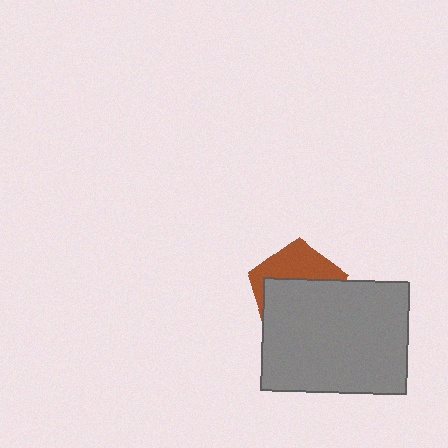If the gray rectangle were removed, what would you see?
You would see the complete brown pentagon.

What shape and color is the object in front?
The object in front is a gray rectangle.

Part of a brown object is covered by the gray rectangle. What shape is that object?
It is a pentagon.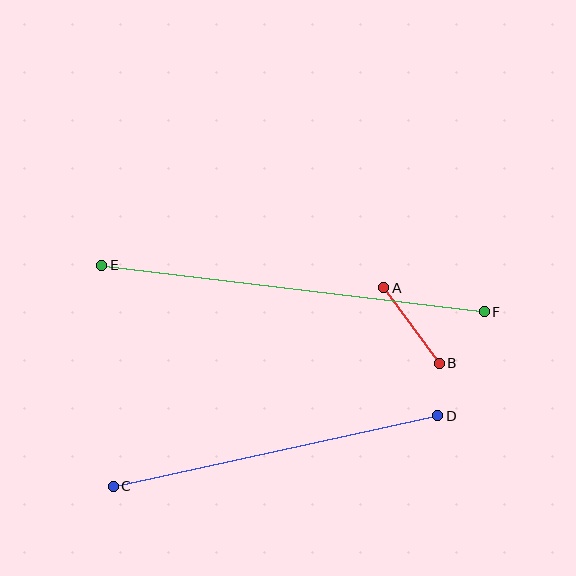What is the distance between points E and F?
The distance is approximately 385 pixels.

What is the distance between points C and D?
The distance is approximately 332 pixels.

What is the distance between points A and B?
The distance is approximately 94 pixels.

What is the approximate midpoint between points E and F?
The midpoint is at approximately (293, 288) pixels.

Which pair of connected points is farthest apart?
Points E and F are farthest apart.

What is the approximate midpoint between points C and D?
The midpoint is at approximately (276, 451) pixels.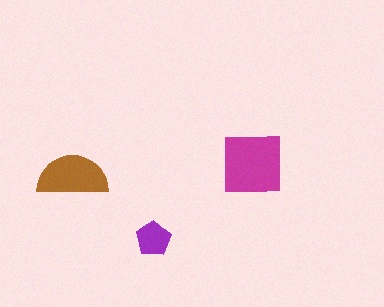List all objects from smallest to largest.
The purple pentagon, the brown semicircle, the magenta square.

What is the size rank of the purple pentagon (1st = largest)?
3rd.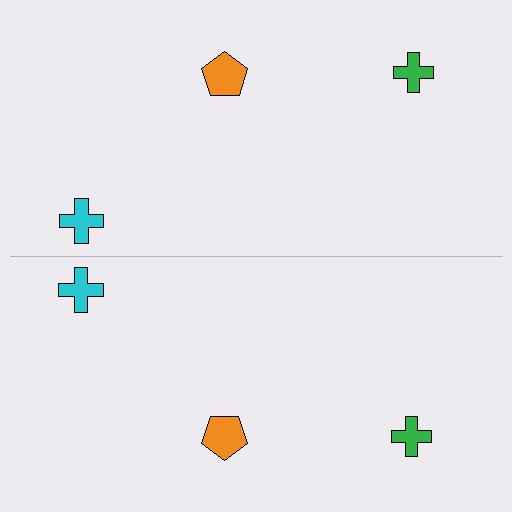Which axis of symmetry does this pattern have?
The pattern has a horizontal axis of symmetry running through the center of the image.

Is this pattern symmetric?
Yes, this pattern has bilateral (reflection) symmetry.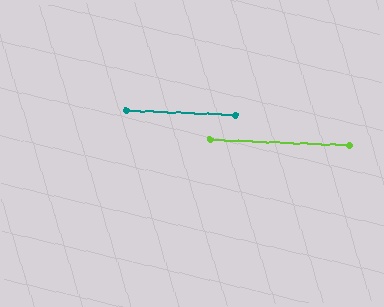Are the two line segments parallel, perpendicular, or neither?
Parallel — their directions differ by only 0.3°.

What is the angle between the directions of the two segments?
Approximately 0 degrees.